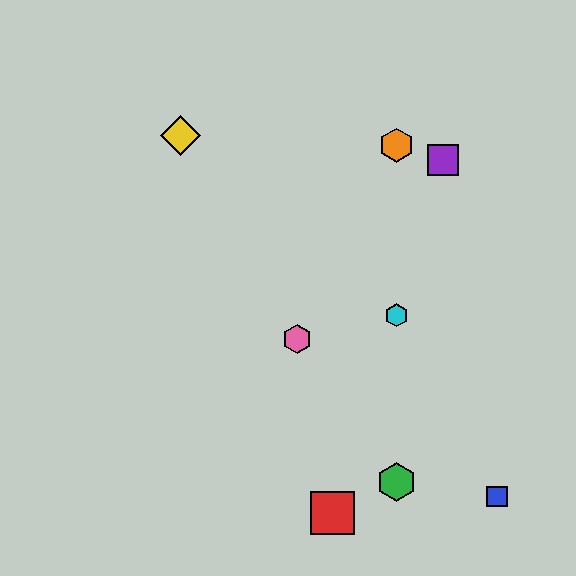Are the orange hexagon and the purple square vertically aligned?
No, the orange hexagon is at x≈396 and the purple square is at x≈443.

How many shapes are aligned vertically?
3 shapes (the green hexagon, the orange hexagon, the cyan hexagon) are aligned vertically.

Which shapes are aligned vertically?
The green hexagon, the orange hexagon, the cyan hexagon are aligned vertically.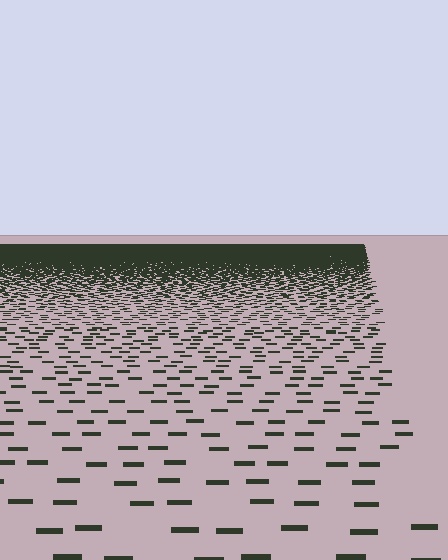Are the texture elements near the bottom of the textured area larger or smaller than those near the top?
Larger. Near the bottom, elements are closer to the viewer and appear at a bigger on-screen size.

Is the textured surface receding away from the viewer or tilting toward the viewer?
The surface is receding away from the viewer. Texture elements get smaller and denser toward the top.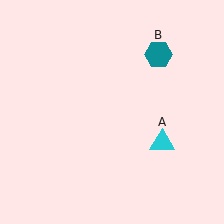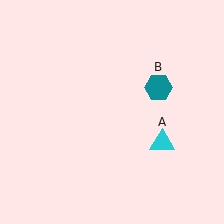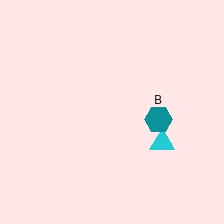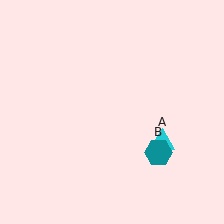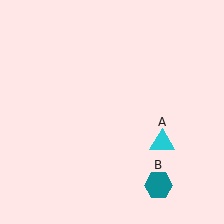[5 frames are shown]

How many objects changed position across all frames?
1 object changed position: teal hexagon (object B).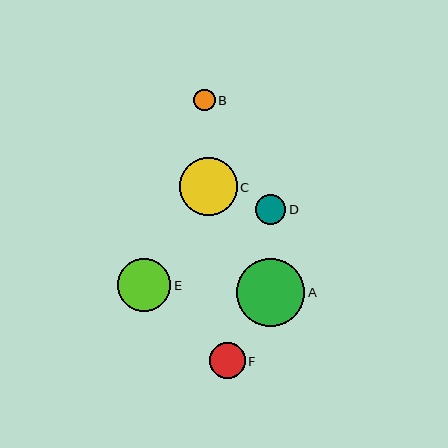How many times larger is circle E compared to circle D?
Circle E is approximately 1.8 times the size of circle D.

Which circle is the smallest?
Circle B is the smallest with a size of approximately 21 pixels.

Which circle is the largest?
Circle A is the largest with a size of approximately 68 pixels.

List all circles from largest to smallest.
From largest to smallest: A, C, E, F, D, B.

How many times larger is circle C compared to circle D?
Circle C is approximately 1.9 times the size of circle D.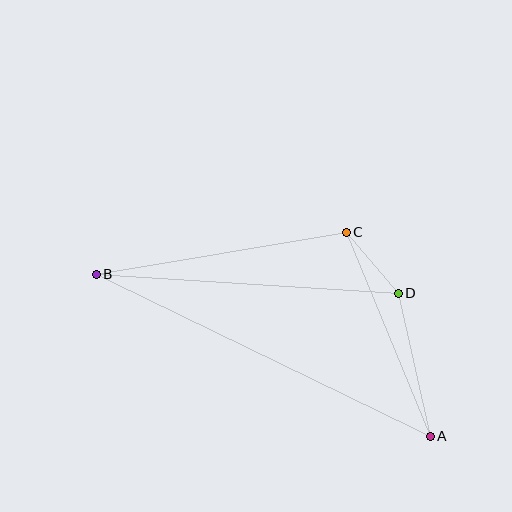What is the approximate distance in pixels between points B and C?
The distance between B and C is approximately 253 pixels.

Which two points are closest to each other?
Points C and D are closest to each other.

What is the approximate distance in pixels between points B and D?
The distance between B and D is approximately 303 pixels.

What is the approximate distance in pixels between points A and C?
The distance between A and C is approximately 221 pixels.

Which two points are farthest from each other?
Points A and B are farthest from each other.